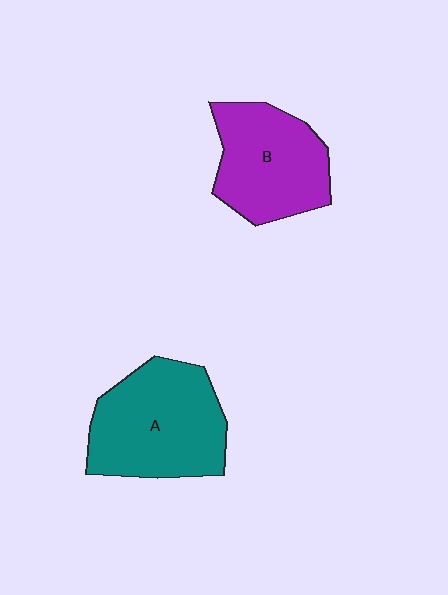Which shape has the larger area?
Shape A (teal).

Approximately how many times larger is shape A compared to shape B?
Approximately 1.2 times.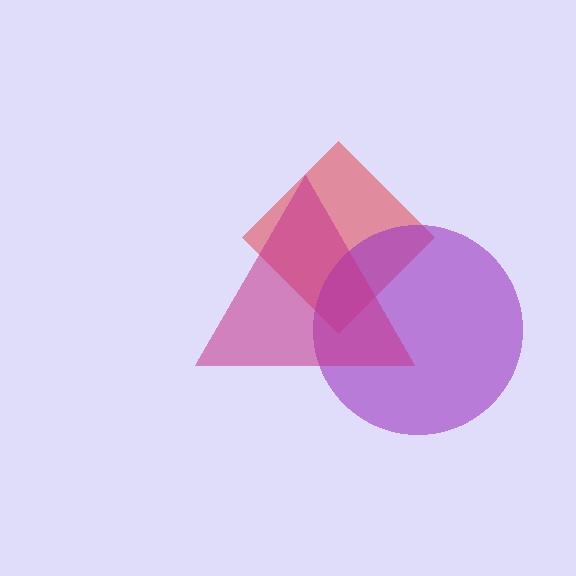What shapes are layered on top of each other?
The layered shapes are: a red diamond, a purple circle, a magenta triangle.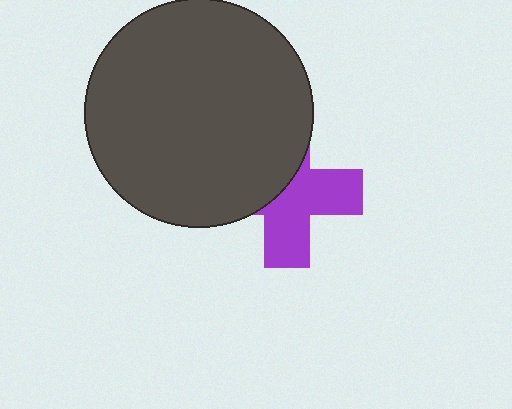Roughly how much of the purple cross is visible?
About half of it is visible (roughly 54%).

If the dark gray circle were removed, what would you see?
You would see the complete purple cross.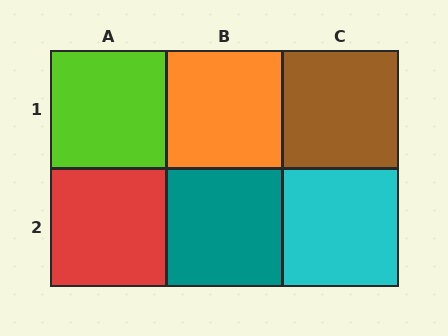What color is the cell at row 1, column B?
Orange.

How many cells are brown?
1 cell is brown.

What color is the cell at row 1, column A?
Lime.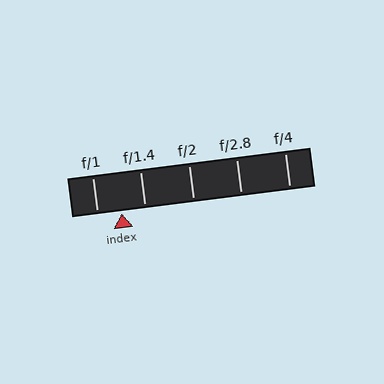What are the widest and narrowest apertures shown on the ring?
The widest aperture shown is f/1 and the narrowest is f/4.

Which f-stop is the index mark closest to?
The index mark is closest to f/1.4.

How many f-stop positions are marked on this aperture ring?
There are 5 f-stop positions marked.